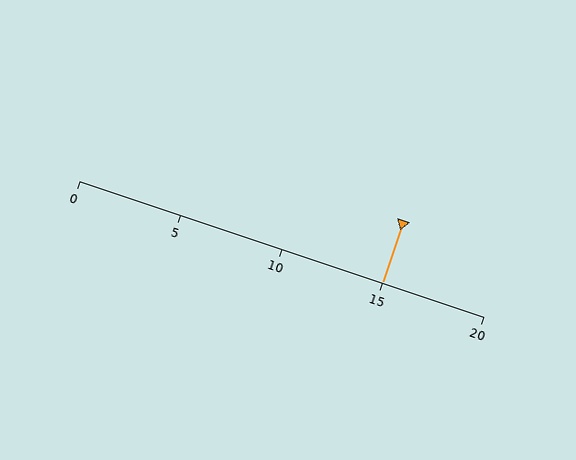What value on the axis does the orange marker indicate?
The marker indicates approximately 15.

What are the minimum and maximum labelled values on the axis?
The axis runs from 0 to 20.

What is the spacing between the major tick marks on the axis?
The major ticks are spaced 5 apart.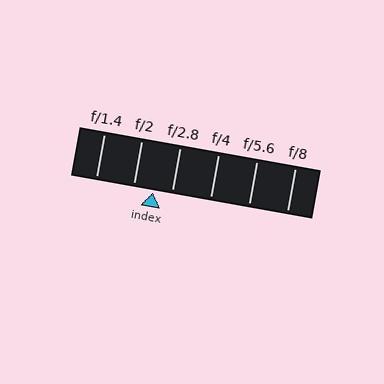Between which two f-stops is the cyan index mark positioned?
The index mark is between f/2 and f/2.8.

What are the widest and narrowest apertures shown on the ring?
The widest aperture shown is f/1.4 and the narrowest is f/8.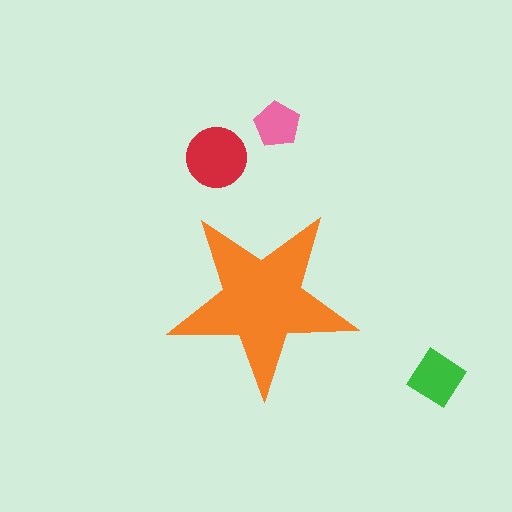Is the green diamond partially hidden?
No, the green diamond is fully visible.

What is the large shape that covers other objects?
An orange star.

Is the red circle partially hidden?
No, the red circle is fully visible.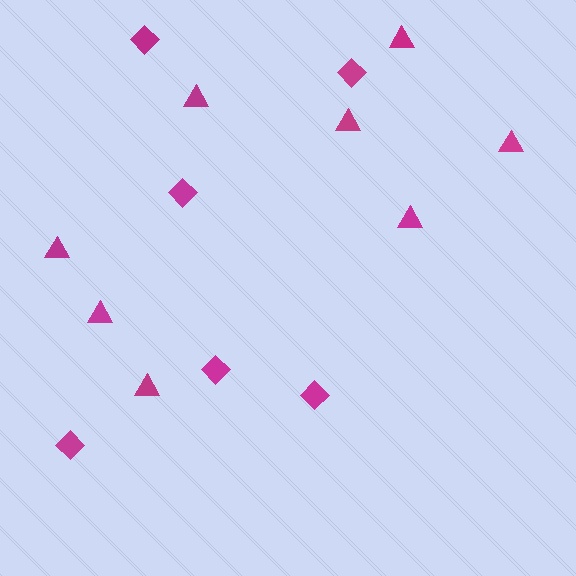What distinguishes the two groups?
There are 2 groups: one group of diamonds (6) and one group of triangles (8).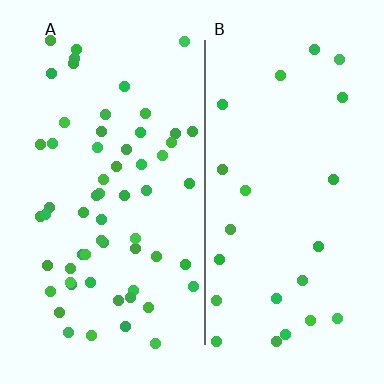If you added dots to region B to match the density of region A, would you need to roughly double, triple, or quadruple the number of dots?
Approximately triple.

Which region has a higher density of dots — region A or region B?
A (the left).